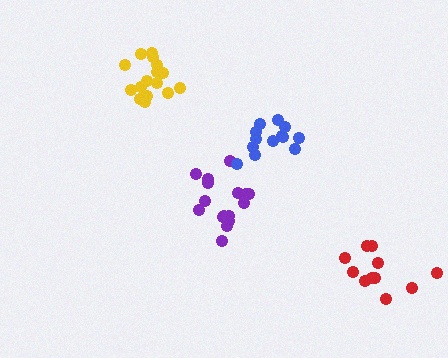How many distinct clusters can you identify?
There are 4 distinct clusters.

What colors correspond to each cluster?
The clusters are colored: purple, yellow, blue, red.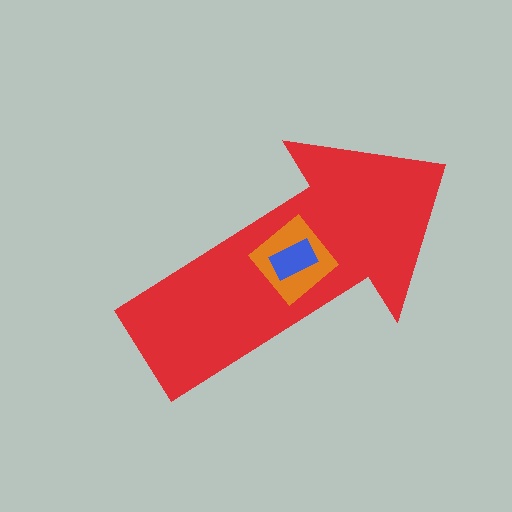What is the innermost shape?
The blue rectangle.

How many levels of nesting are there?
3.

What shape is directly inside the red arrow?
The orange diamond.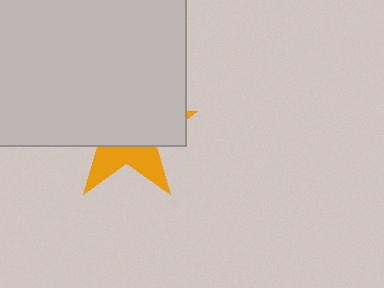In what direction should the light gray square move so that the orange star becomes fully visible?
The light gray square should move up. That is the shortest direction to clear the overlap and leave the orange star fully visible.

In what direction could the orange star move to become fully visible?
The orange star could move down. That would shift it out from behind the light gray square entirely.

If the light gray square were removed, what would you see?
You would see the complete orange star.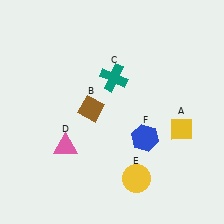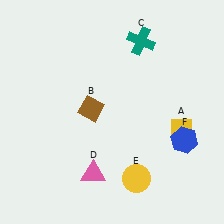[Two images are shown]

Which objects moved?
The objects that moved are: the teal cross (C), the pink triangle (D), the blue hexagon (F).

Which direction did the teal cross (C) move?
The teal cross (C) moved up.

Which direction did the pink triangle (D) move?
The pink triangle (D) moved right.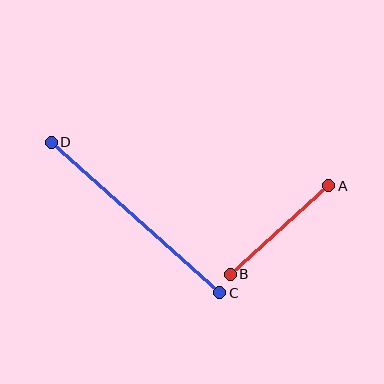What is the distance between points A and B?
The distance is approximately 132 pixels.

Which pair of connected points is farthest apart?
Points C and D are farthest apart.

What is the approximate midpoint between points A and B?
The midpoint is at approximately (280, 230) pixels.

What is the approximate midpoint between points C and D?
The midpoint is at approximately (136, 218) pixels.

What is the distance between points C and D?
The distance is approximately 226 pixels.